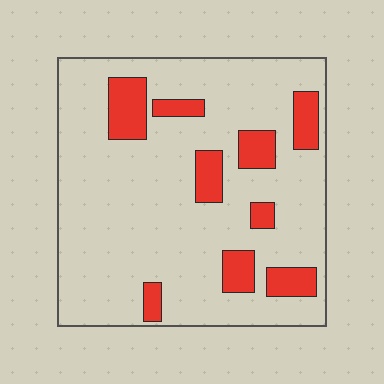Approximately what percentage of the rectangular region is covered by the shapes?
Approximately 15%.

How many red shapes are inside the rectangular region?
9.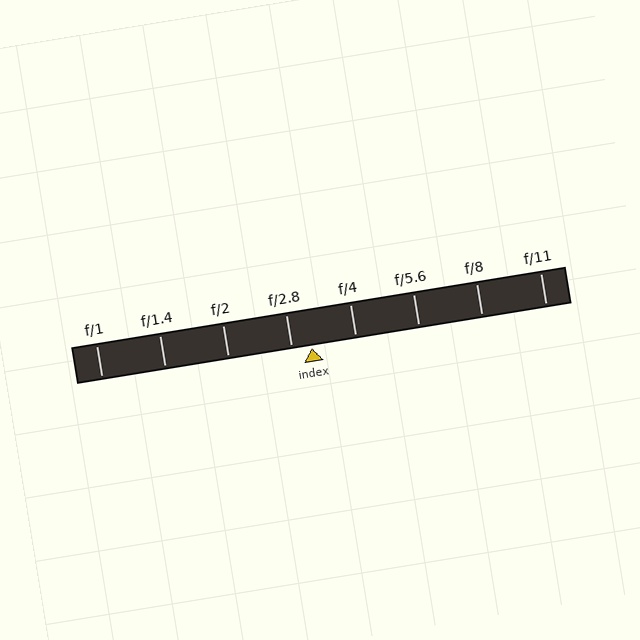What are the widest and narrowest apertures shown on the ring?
The widest aperture shown is f/1 and the narrowest is f/11.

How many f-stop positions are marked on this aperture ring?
There are 8 f-stop positions marked.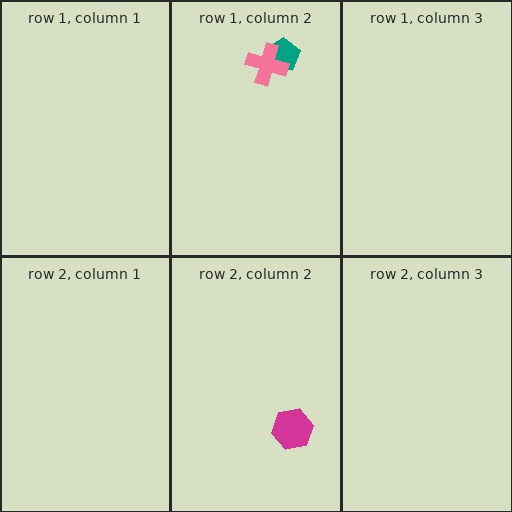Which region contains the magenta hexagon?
The row 2, column 2 region.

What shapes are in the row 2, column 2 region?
The magenta hexagon.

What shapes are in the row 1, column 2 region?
The teal pentagon, the pink cross.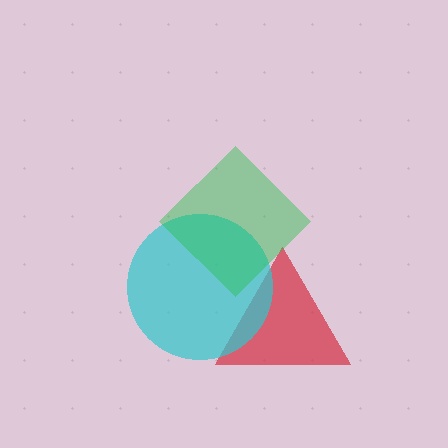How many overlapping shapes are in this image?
There are 3 overlapping shapes in the image.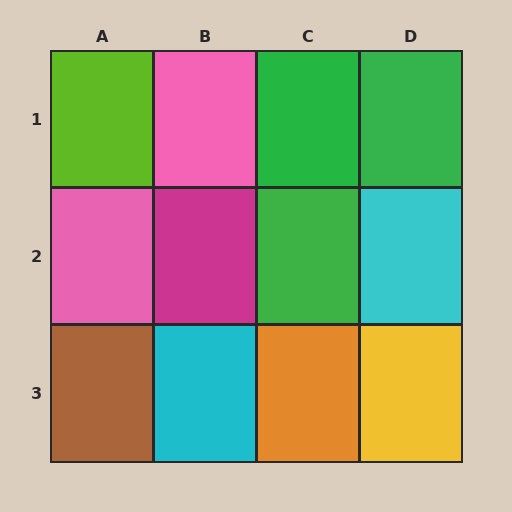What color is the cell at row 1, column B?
Pink.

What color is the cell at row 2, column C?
Green.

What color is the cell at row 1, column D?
Green.